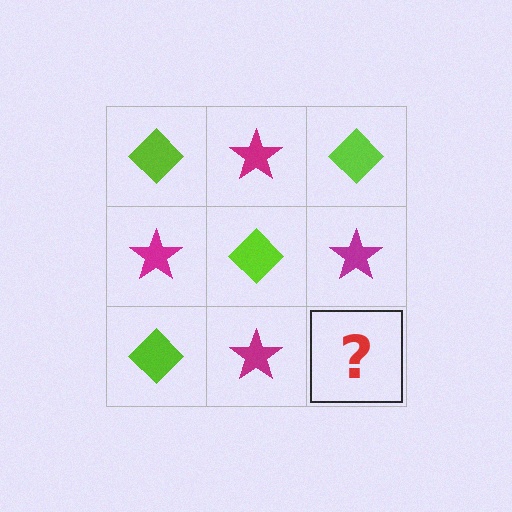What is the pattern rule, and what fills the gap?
The rule is that it alternates lime diamond and magenta star in a checkerboard pattern. The gap should be filled with a lime diamond.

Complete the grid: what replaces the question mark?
The question mark should be replaced with a lime diamond.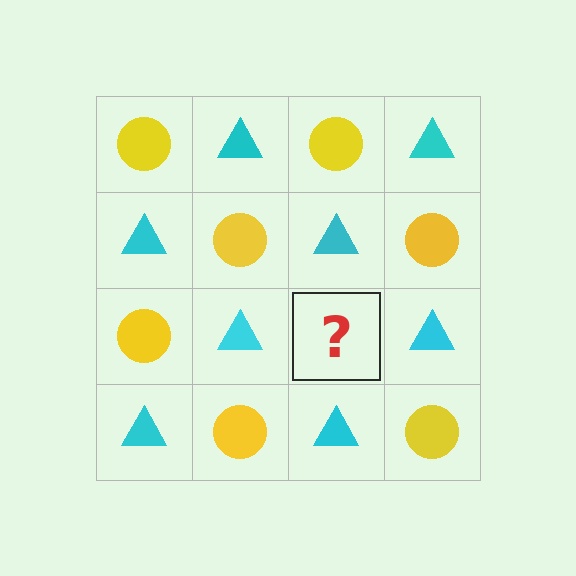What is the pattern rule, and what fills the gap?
The rule is that it alternates yellow circle and cyan triangle in a checkerboard pattern. The gap should be filled with a yellow circle.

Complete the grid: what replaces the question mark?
The question mark should be replaced with a yellow circle.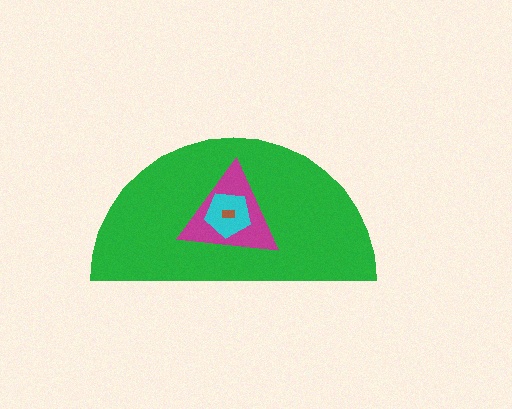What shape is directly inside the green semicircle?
The magenta triangle.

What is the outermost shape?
The green semicircle.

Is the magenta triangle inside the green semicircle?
Yes.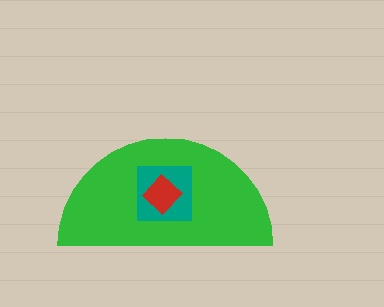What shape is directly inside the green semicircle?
The teal square.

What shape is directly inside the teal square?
The red diamond.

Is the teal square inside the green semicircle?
Yes.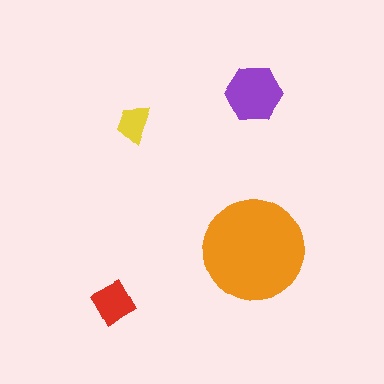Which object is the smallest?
The yellow trapezoid.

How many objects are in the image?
There are 4 objects in the image.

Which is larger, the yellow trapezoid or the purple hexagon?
The purple hexagon.